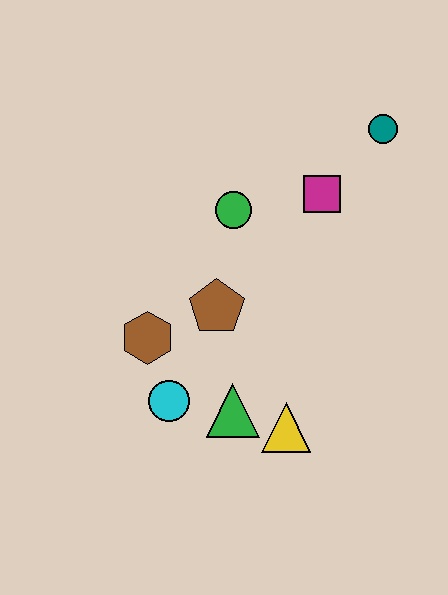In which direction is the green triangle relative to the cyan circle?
The green triangle is to the right of the cyan circle.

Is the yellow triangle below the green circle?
Yes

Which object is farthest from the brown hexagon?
The teal circle is farthest from the brown hexagon.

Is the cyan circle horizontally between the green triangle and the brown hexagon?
Yes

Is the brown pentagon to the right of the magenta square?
No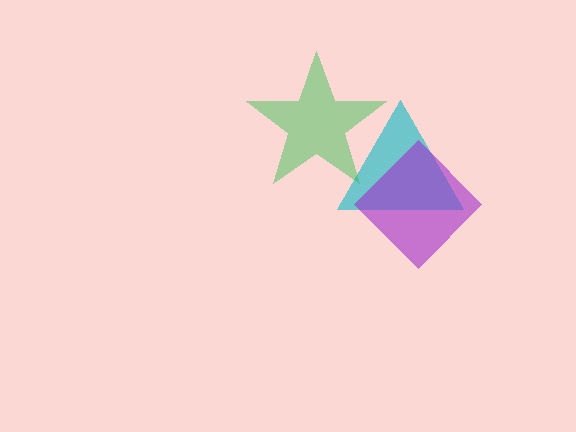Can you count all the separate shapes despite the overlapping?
Yes, there are 3 separate shapes.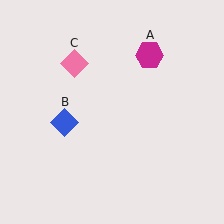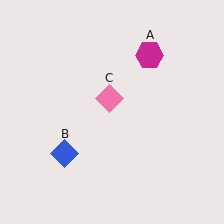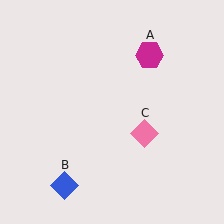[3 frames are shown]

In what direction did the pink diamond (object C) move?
The pink diamond (object C) moved down and to the right.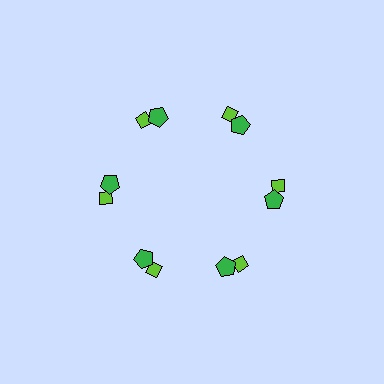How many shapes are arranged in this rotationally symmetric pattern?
There are 12 shapes, arranged in 6 groups of 2.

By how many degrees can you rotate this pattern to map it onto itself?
The pattern maps onto itself every 60 degrees of rotation.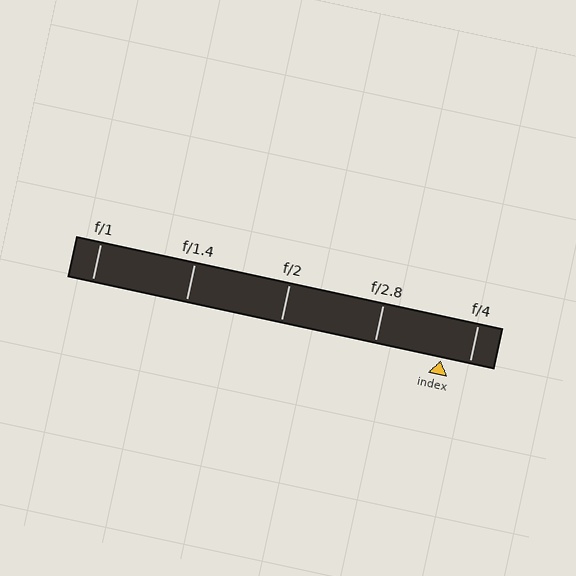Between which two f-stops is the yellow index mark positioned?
The index mark is between f/2.8 and f/4.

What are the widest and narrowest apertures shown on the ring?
The widest aperture shown is f/1 and the narrowest is f/4.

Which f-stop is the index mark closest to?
The index mark is closest to f/4.